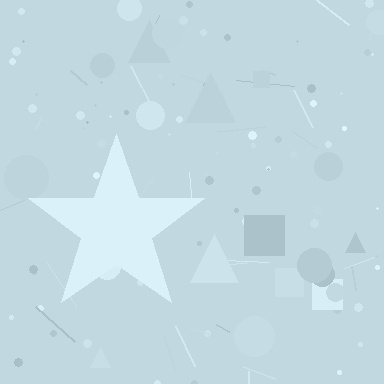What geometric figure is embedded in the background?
A star is embedded in the background.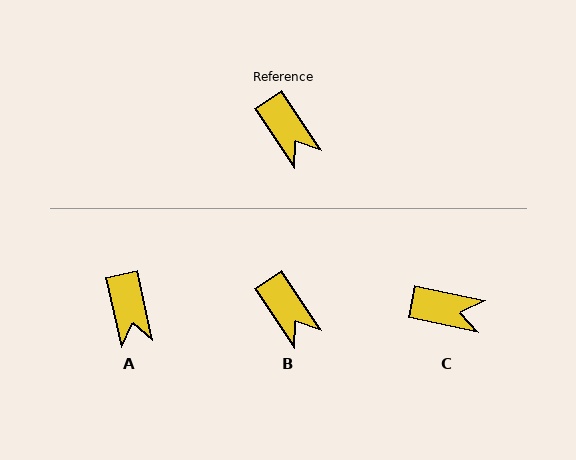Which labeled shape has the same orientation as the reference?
B.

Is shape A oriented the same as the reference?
No, it is off by about 22 degrees.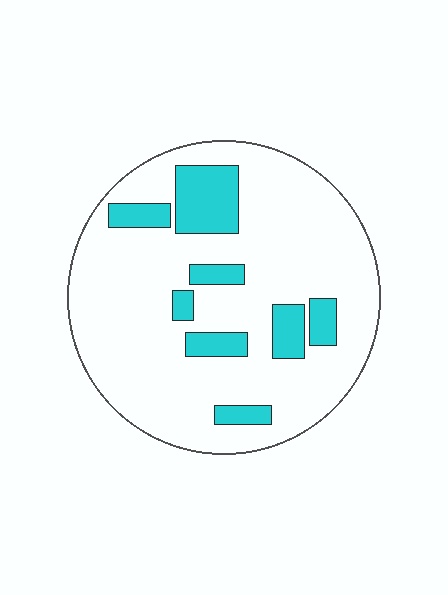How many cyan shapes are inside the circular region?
8.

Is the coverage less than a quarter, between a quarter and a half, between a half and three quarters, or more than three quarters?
Less than a quarter.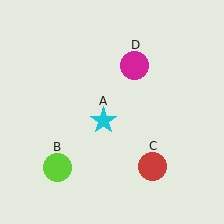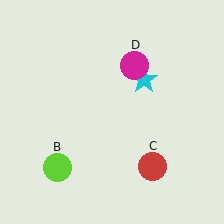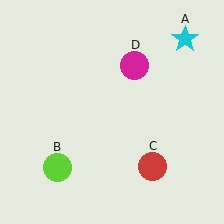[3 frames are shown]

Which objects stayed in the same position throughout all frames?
Lime circle (object B) and red circle (object C) and magenta circle (object D) remained stationary.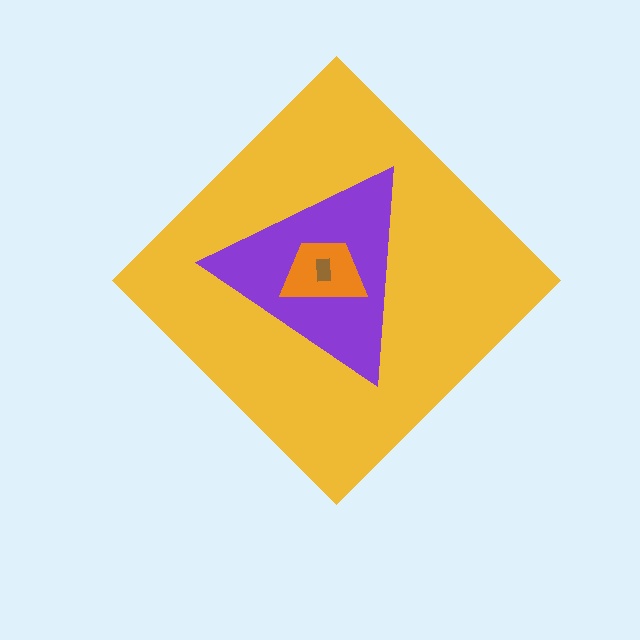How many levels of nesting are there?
4.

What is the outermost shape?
The yellow diamond.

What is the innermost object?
The brown rectangle.